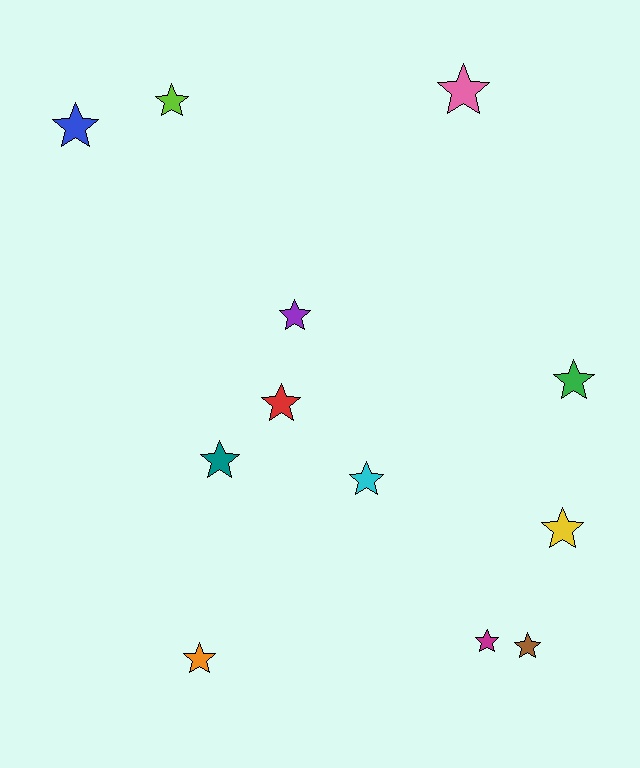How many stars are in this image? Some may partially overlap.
There are 12 stars.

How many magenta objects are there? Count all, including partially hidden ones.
There is 1 magenta object.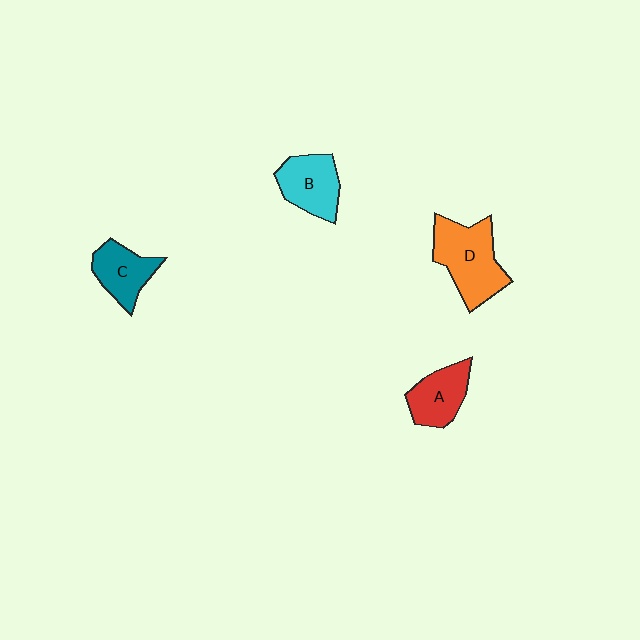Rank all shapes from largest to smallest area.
From largest to smallest: D (orange), B (cyan), A (red), C (teal).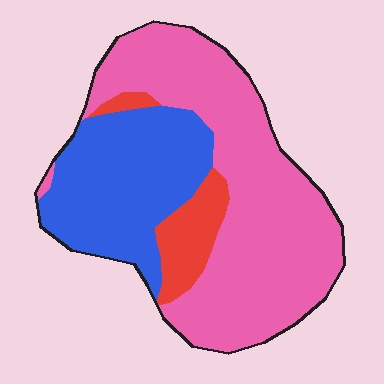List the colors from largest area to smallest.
From largest to smallest: pink, blue, red.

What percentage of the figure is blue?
Blue takes up between a sixth and a third of the figure.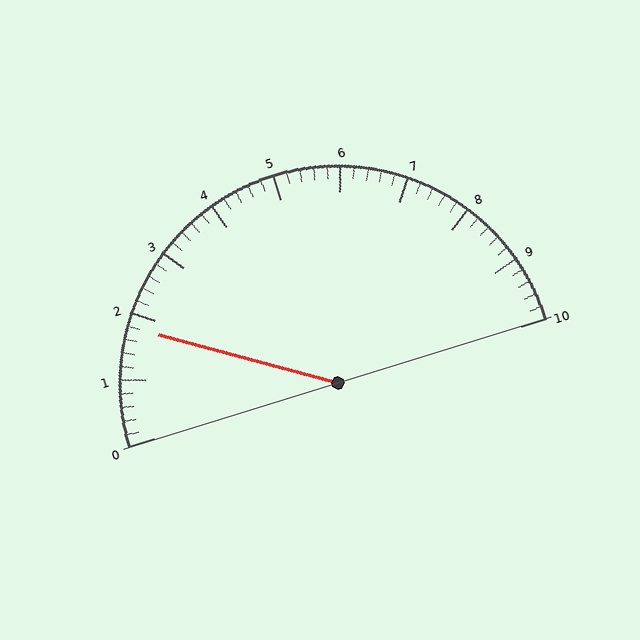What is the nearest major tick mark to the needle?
The nearest major tick mark is 2.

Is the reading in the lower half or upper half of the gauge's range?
The reading is in the lower half of the range (0 to 10).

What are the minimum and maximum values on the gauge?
The gauge ranges from 0 to 10.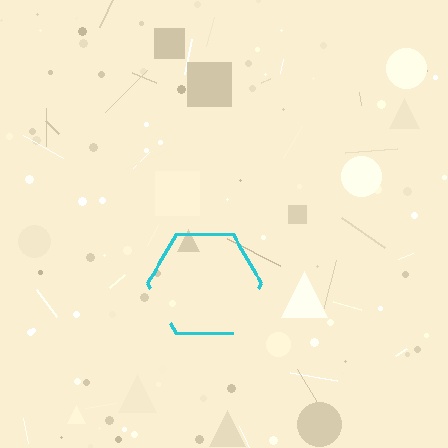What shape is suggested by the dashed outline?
The dashed outline suggests a hexagon.